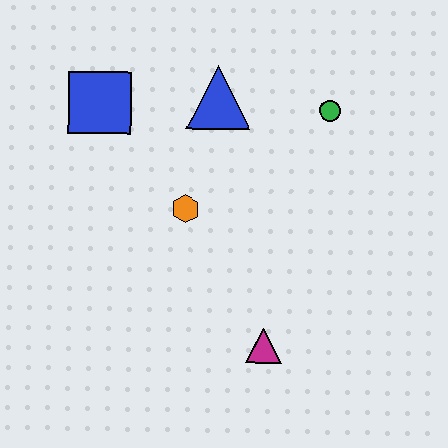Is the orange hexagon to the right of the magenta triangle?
No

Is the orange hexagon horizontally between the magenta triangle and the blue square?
Yes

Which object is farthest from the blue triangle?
The magenta triangle is farthest from the blue triangle.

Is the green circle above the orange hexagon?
Yes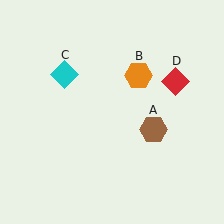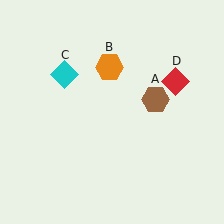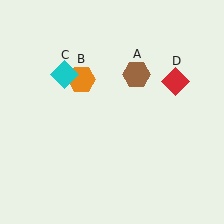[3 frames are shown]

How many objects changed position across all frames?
2 objects changed position: brown hexagon (object A), orange hexagon (object B).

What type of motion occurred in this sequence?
The brown hexagon (object A), orange hexagon (object B) rotated counterclockwise around the center of the scene.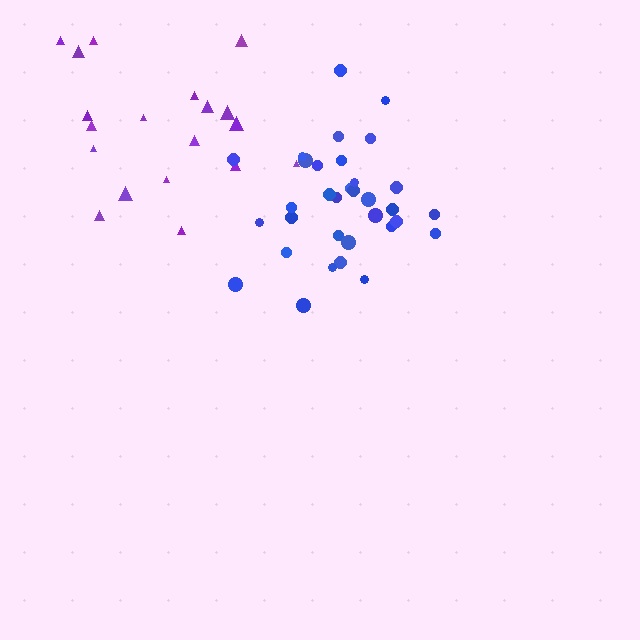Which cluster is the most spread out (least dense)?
Purple.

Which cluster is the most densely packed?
Blue.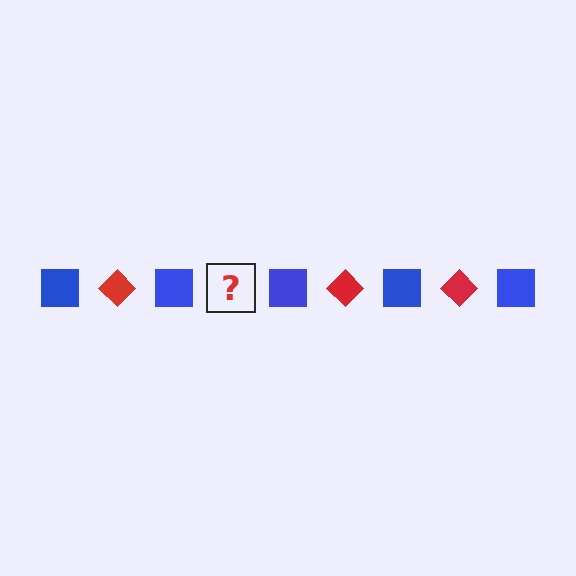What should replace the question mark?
The question mark should be replaced with a red diamond.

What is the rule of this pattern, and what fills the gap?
The rule is that the pattern alternates between blue square and red diamond. The gap should be filled with a red diamond.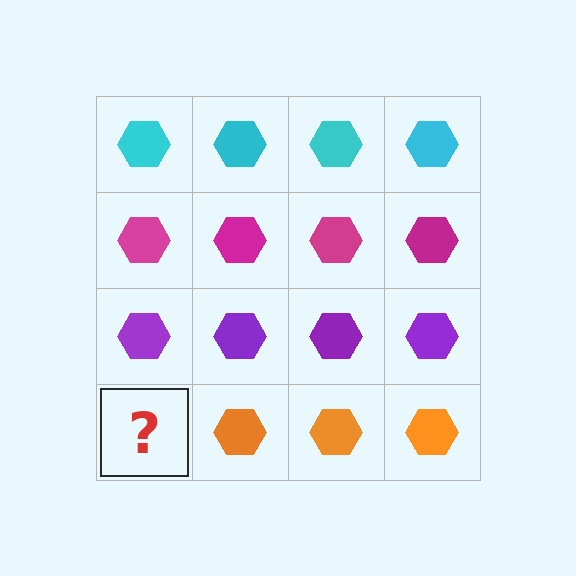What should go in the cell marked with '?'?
The missing cell should contain an orange hexagon.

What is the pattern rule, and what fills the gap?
The rule is that each row has a consistent color. The gap should be filled with an orange hexagon.